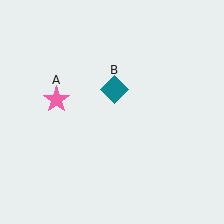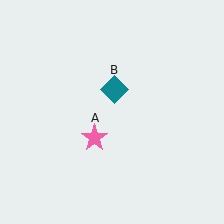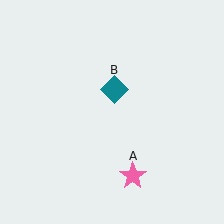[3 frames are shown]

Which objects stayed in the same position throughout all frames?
Teal diamond (object B) remained stationary.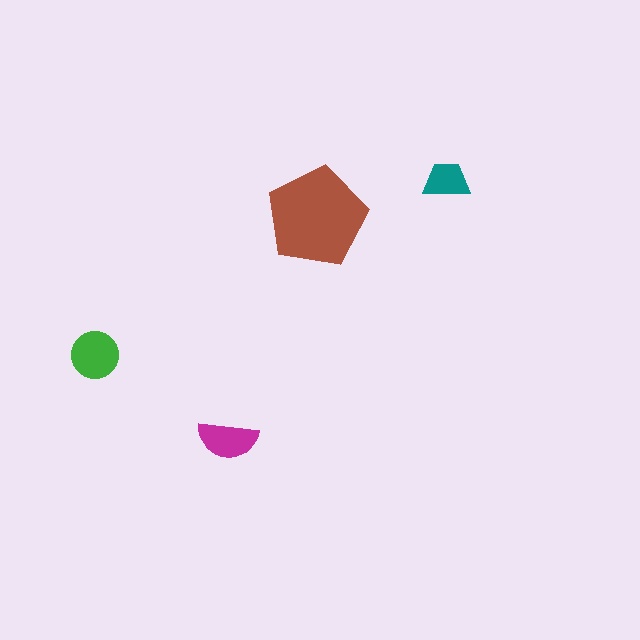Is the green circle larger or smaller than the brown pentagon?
Smaller.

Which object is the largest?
The brown pentagon.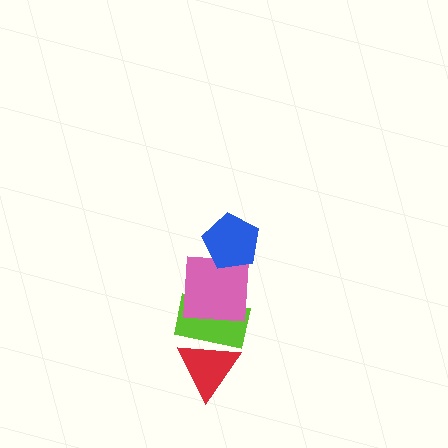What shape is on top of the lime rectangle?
The pink square is on top of the lime rectangle.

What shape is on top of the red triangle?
The lime rectangle is on top of the red triangle.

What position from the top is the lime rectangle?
The lime rectangle is 3rd from the top.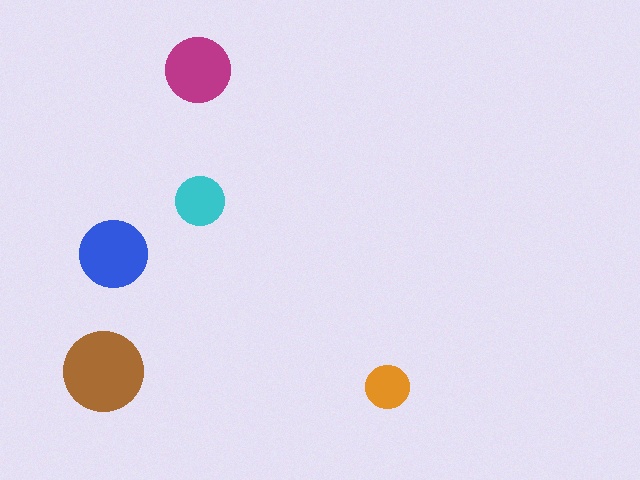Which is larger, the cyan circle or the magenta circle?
The magenta one.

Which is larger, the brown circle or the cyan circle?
The brown one.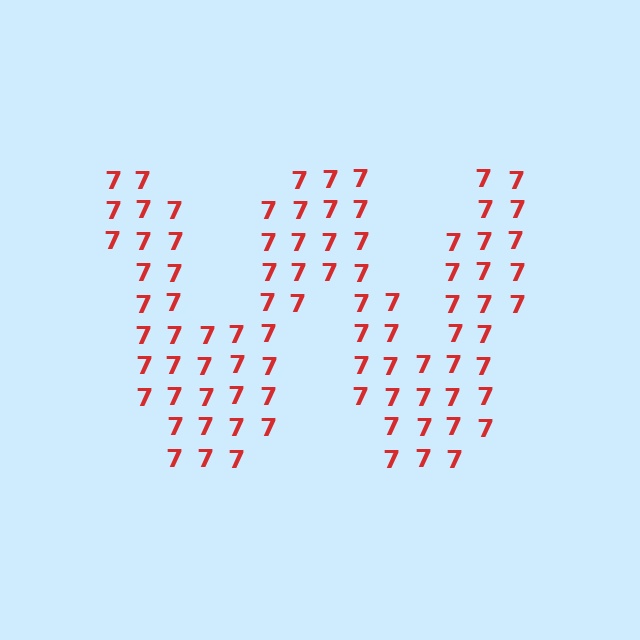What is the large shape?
The large shape is the letter W.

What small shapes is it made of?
It is made of small digit 7's.